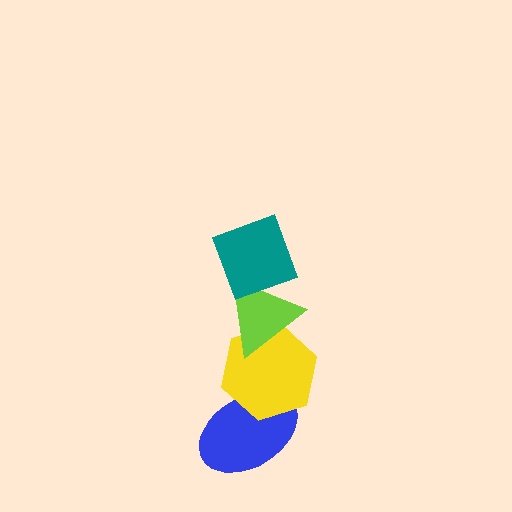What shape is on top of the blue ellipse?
The yellow hexagon is on top of the blue ellipse.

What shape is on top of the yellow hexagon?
The lime triangle is on top of the yellow hexagon.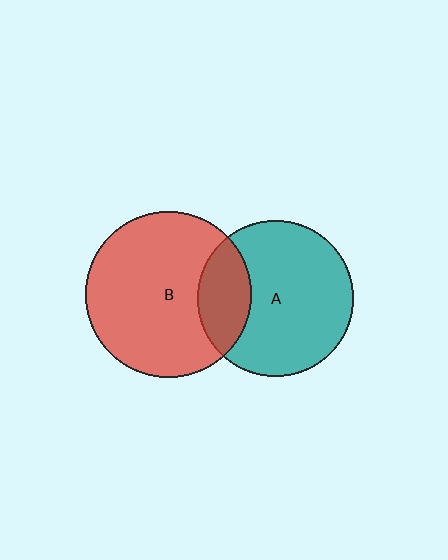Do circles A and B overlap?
Yes.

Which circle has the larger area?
Circle B (red).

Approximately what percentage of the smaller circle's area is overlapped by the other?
Approximately 25%.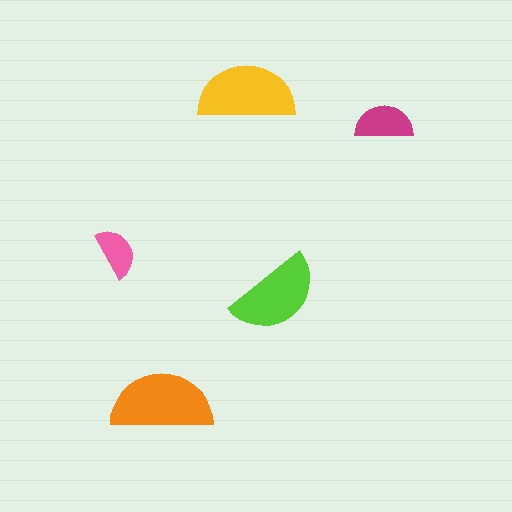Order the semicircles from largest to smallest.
the orange one, the yellow one, the lime one, the magenta one, the pink one.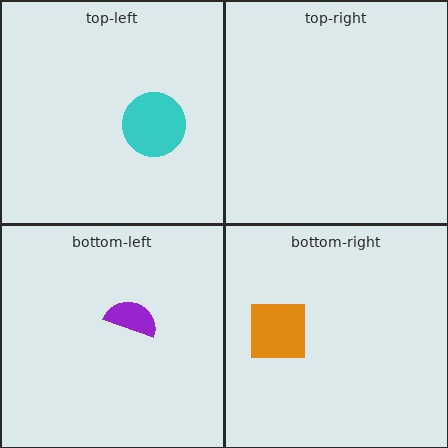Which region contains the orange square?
The bottom-right region.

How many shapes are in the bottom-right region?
1.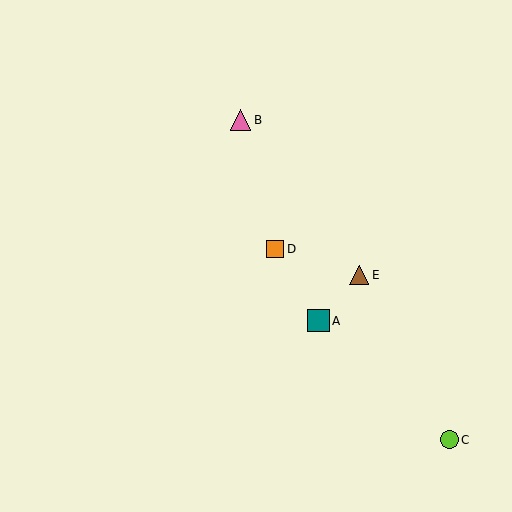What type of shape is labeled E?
Shape E is a brown triangle.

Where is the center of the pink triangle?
The center of the pink triangle is at (241, 120).